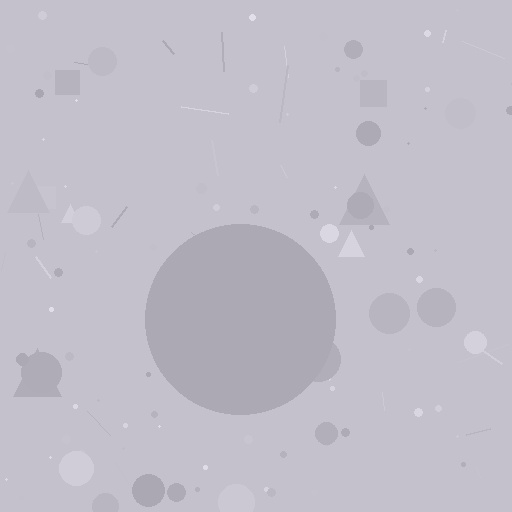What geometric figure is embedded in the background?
A circle is embedded in the background.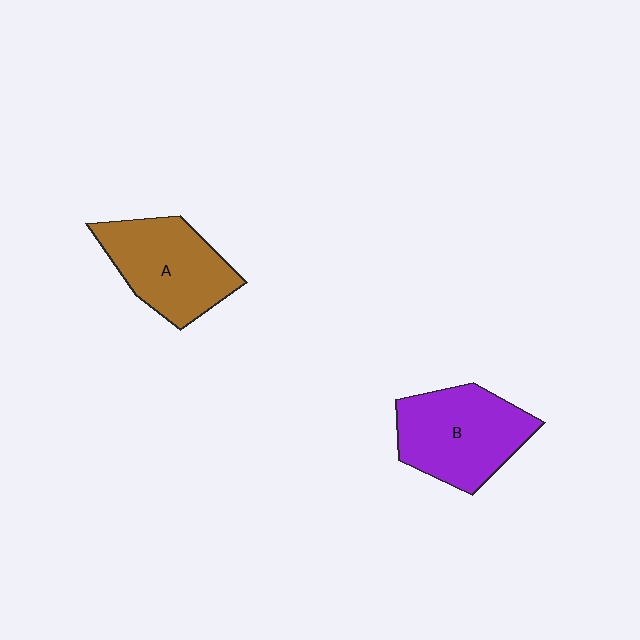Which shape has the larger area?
Shape B (purple).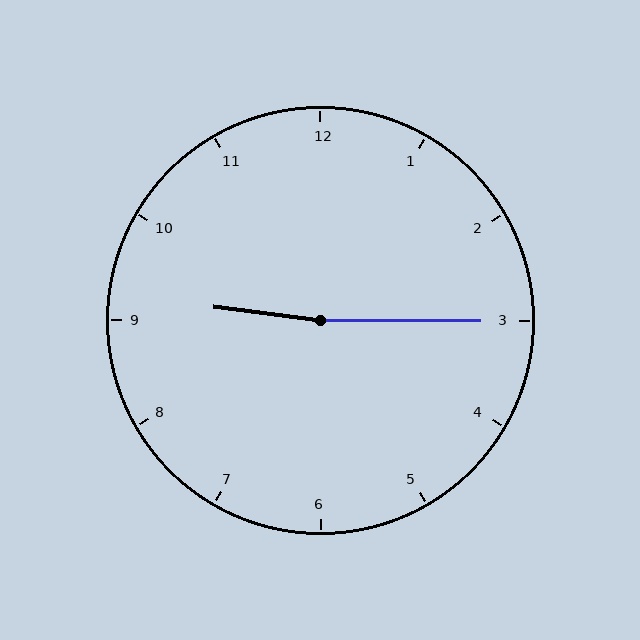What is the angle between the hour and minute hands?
Approximately 172 degrees.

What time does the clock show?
9:15.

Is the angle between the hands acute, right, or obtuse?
It is obtuse.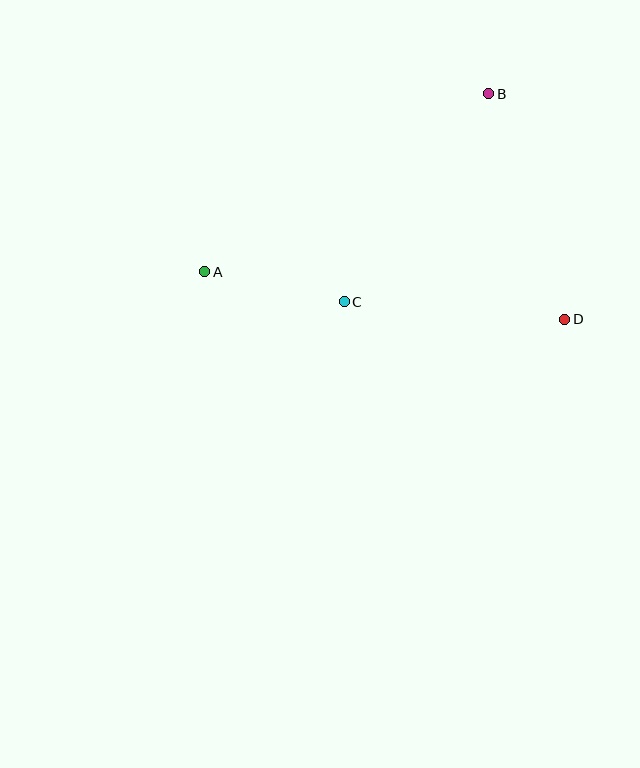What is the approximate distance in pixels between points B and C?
The distance between B and C is approximately 253 pixels.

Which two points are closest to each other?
Points A and C are closest to each other.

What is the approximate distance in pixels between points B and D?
The distance between B and D is approximately 238 pixels.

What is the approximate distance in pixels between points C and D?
The distance between C and D is approximately 221 pixels.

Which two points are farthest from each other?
Points A and D are farthest from each other.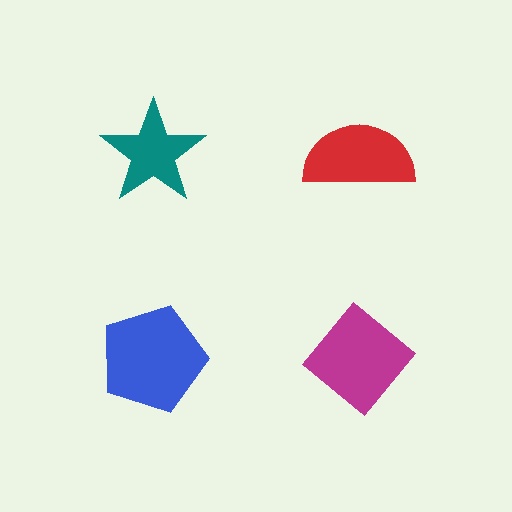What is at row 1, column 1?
A teal star.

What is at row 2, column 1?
A blue pentagon.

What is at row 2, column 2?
A magenta diamond.